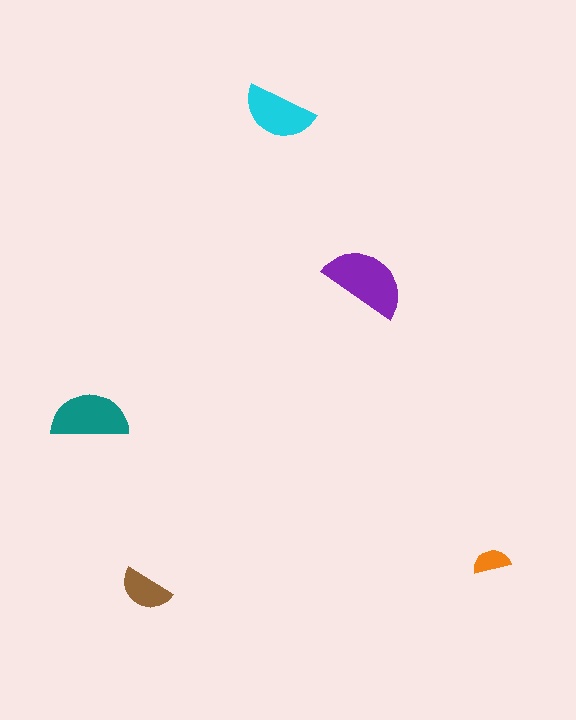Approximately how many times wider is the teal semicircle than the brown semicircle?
About 1.5 times wider.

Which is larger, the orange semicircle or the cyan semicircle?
The cyan one.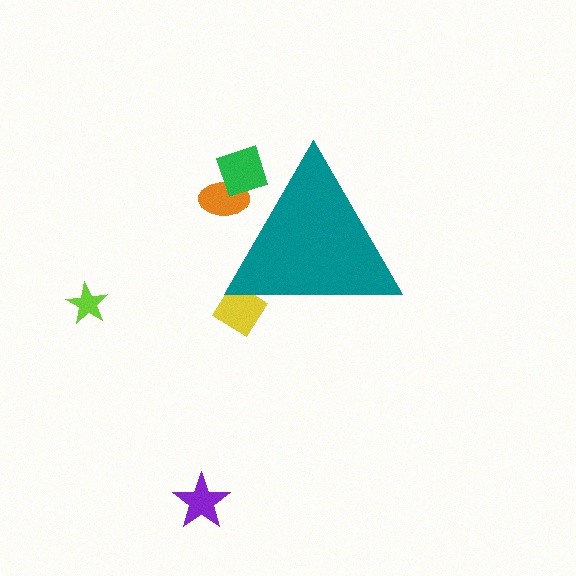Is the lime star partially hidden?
No, the lime star is fully visible.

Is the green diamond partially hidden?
Yes, the green diamond is partially hidden behind the teal triangle.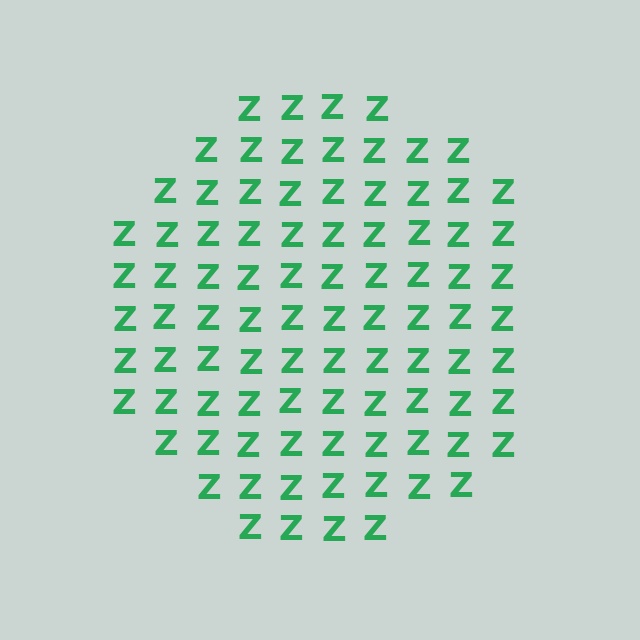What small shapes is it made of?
It is made of small letter Z's.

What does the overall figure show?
The overall figure shows a circle.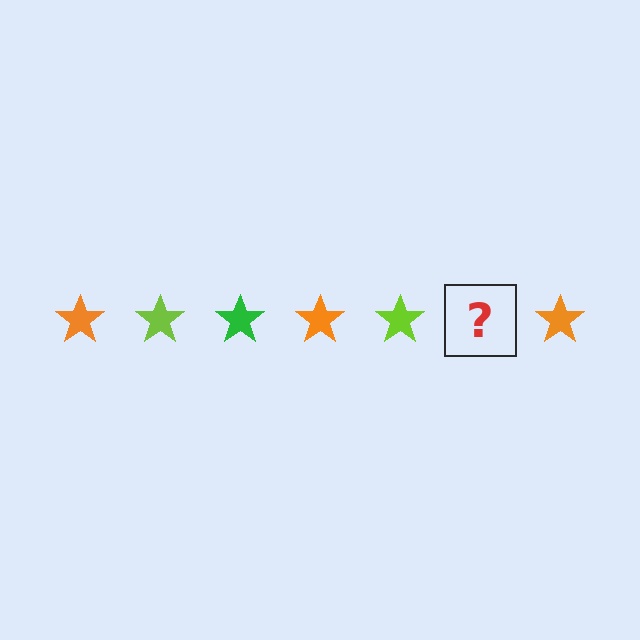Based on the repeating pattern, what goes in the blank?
The blank should be a green star.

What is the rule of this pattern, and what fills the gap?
The rule is that the pattern cycles through orange, lime, green stars. The gap should be filled with a green star.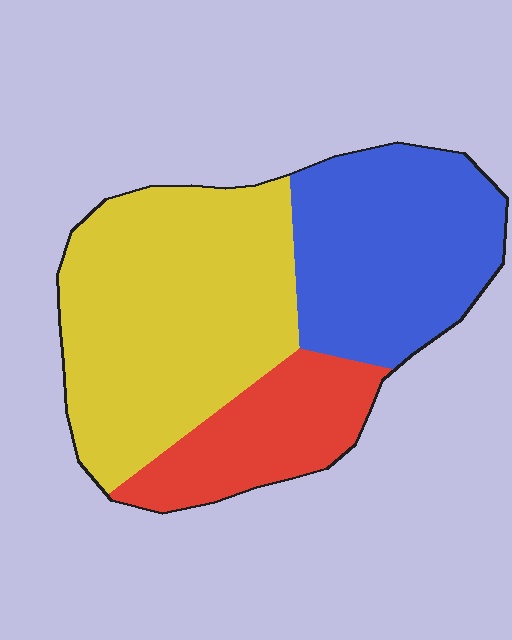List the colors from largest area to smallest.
From largest to smallest: yellow, blue, red.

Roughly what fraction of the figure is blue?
Blue covers 33% of the figure.